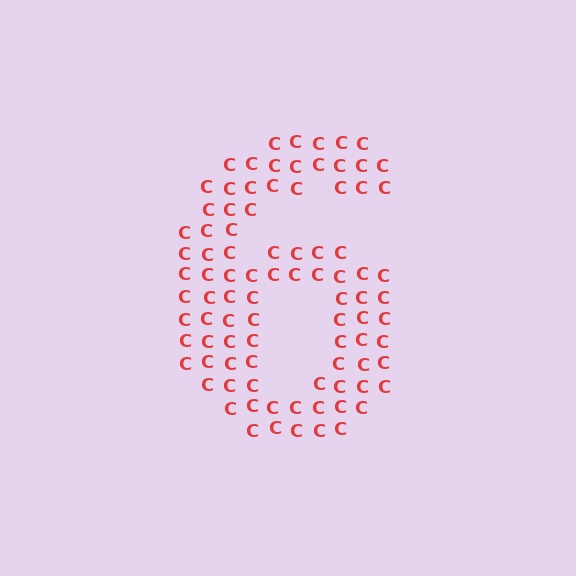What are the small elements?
The small elements are letter C's.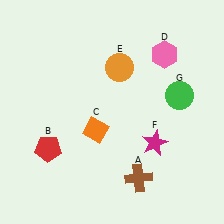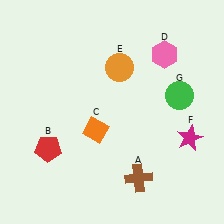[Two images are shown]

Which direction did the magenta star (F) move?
The magenta star (F) moved right.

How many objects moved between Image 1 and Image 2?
1 object moved between the two images.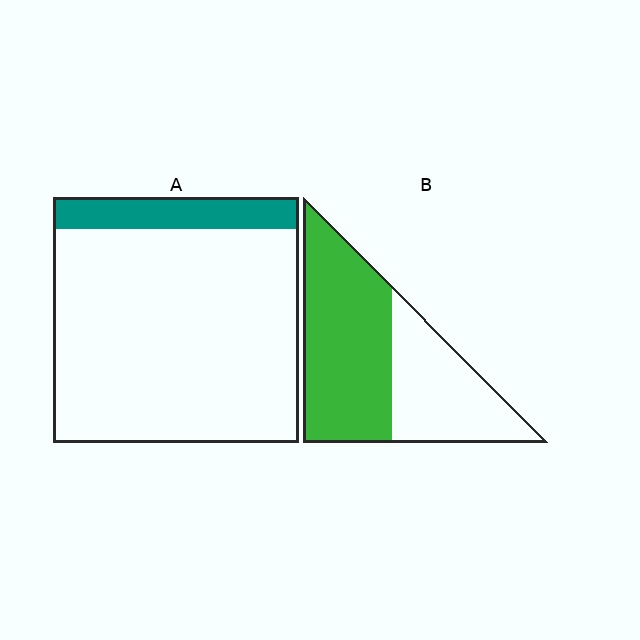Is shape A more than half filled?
No.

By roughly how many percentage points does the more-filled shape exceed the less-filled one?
By roughly 45 percentage points (B over A).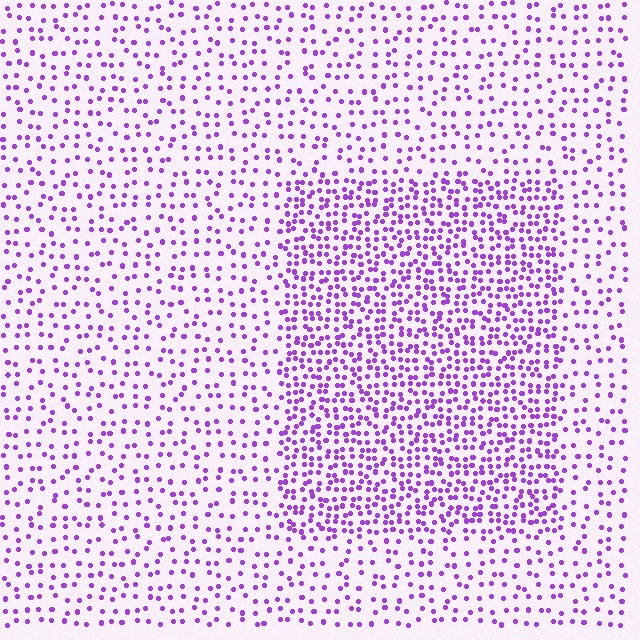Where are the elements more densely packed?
The elements are more densely packed inside the rectangle boundary.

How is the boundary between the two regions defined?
The boundary is defined by a change in element density (approximately 2.1x ratio). All elements are the same color, size, and shape.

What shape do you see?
I see a rectangle.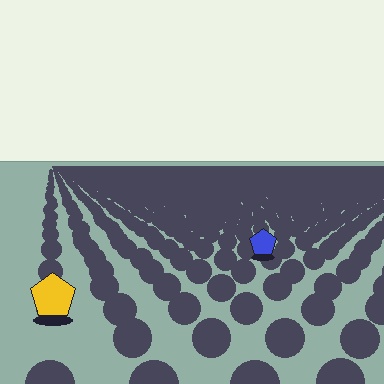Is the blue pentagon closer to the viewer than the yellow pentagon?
No. The yellow pentagon is closer — you can tell from the texture gradient: the ground texture is coarser near it.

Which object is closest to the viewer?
The yellow pentagon is closest. The texture marks near it are larger and more spread out.